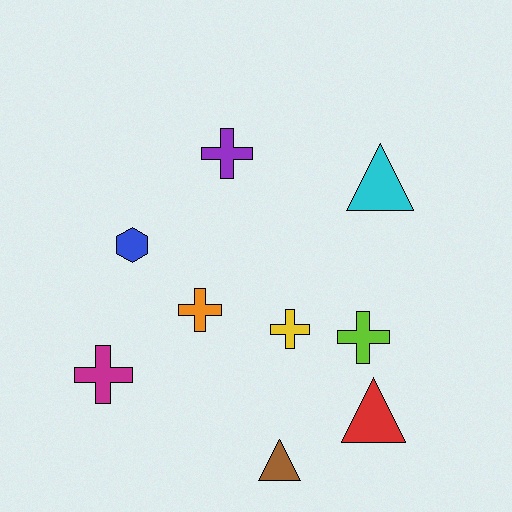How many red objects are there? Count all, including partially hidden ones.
There is 1 red object.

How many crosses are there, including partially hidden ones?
There are 5 crosses.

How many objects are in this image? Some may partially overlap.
There are 9 objects.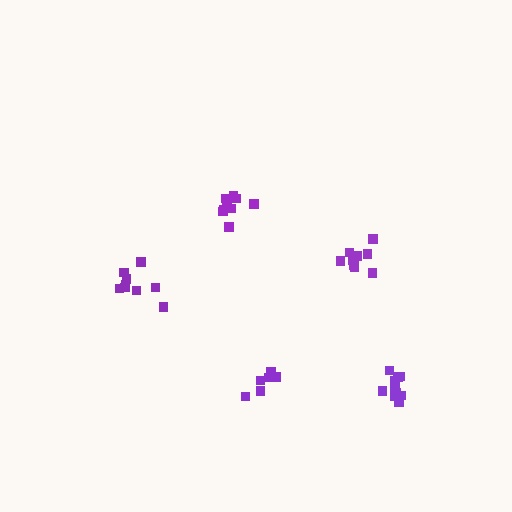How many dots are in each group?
Group 1: 6 dots, Group 2: 9 dots, Group 3: 10 dots, Group 4: 9 dots, Group 5: 11 dots (45 total).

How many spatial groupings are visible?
There are 5 spatial groupings.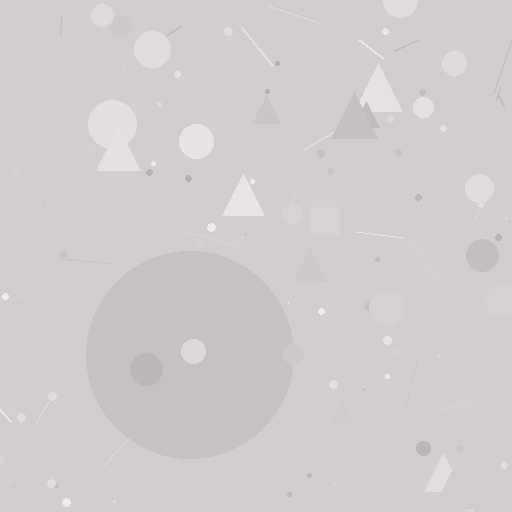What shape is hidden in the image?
A circle is hidden in the image.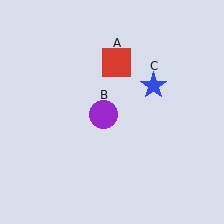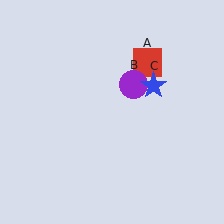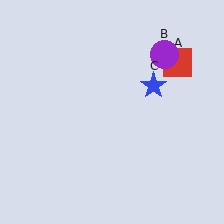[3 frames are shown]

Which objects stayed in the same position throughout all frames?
Blue star (object C) remained stationary.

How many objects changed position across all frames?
2 objects changed position: red square (object A), purple circle (object B).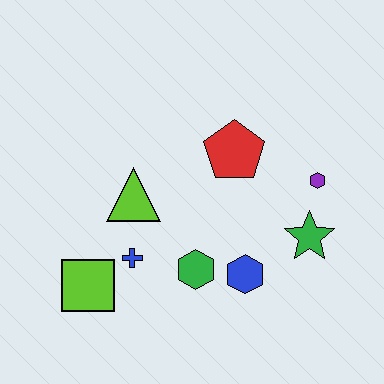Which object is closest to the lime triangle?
The blue cross is closest to the lime triangle.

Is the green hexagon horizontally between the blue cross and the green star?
Yes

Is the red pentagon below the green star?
No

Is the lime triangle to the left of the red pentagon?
Yes